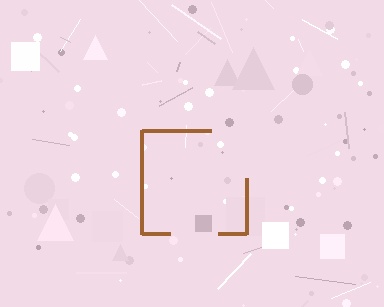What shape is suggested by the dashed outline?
The dashed outline suggests a square.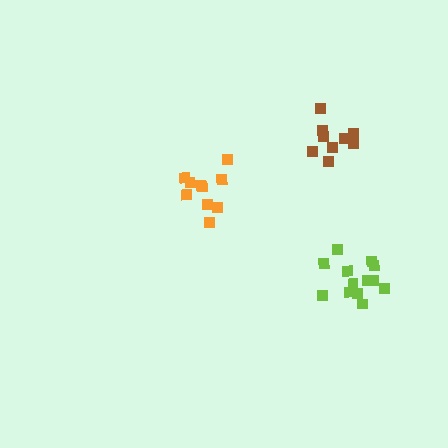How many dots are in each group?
Group 1: 10 dots, Group 2: 13 dots, Group 3: 9 dots (32 total).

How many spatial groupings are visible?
There are 3 spatial groupings.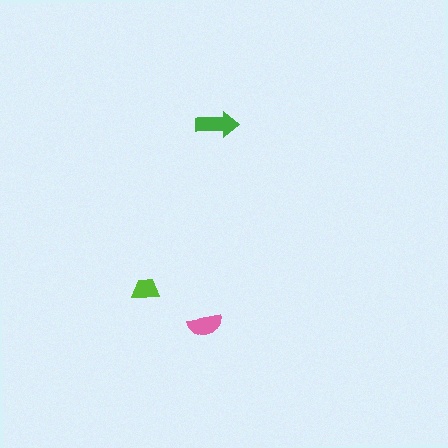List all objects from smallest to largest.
The lime trapezoid, the pink semicircle, the green arrow.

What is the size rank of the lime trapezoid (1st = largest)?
3rd.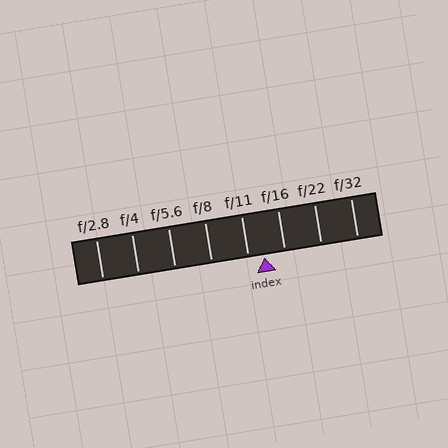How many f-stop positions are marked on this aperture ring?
There are 8 f-stop positions marked.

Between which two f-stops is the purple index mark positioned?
The index mark is between f/11 and f/16.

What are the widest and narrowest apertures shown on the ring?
The widest aperture shown is f/2.8 and the narrowest is f/32.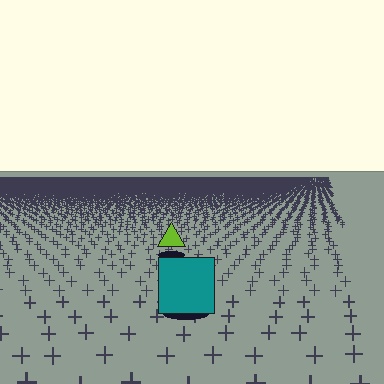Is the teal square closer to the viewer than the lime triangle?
Yes. The teal square is closer — you can tell from the texture gradient: the ground texture is coarser near it.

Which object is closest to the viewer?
The teal square is closest. The texture marks near it are larger and more spread out.